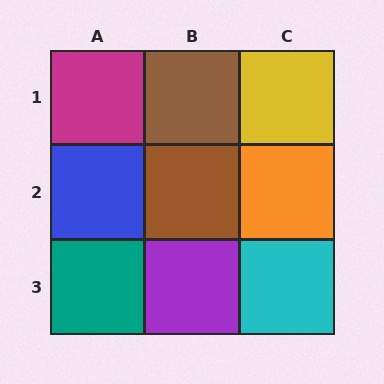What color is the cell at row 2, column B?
Brown.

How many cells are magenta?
1 cell is magenta.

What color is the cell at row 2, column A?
Blue.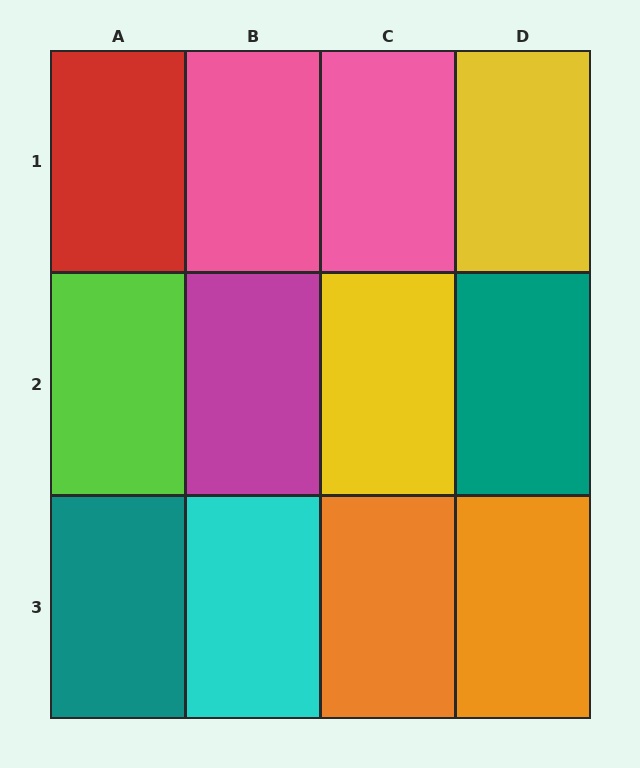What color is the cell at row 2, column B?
Magenta.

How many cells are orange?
2 cells are orange.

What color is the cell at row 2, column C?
Yellow.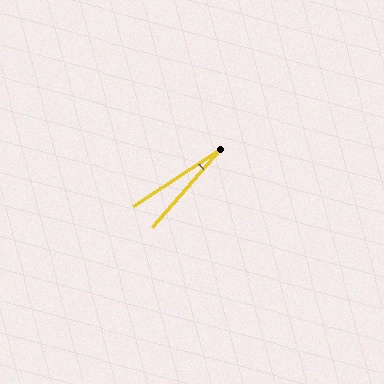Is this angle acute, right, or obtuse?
It is acute.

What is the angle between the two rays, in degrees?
Approximately 16 degrees.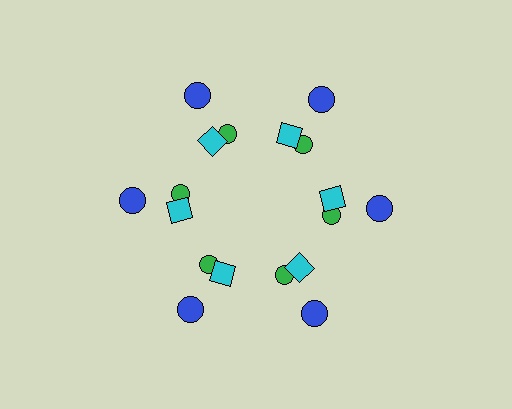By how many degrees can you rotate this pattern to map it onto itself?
The pattern maps onto itself every 60 degrees of rotation.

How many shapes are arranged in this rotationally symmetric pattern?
There are 18 shapes, arranged in 6 groups of 3.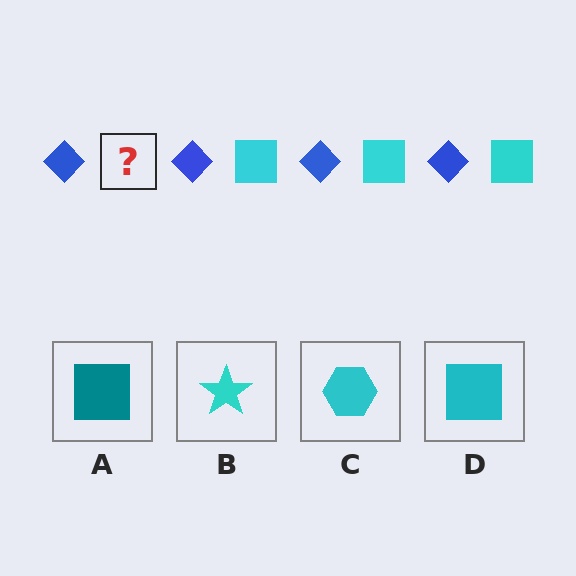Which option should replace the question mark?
Option D.